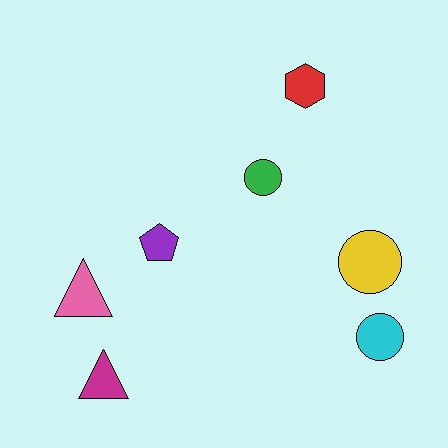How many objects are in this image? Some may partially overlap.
There are 7 objects.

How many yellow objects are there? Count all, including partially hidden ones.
There is 1 yellow object.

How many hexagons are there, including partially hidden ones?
There is 1 hexagon.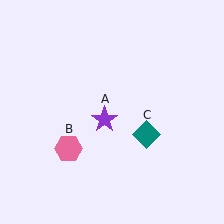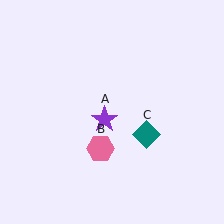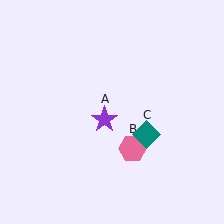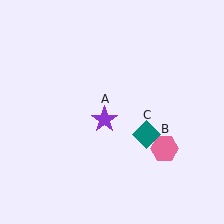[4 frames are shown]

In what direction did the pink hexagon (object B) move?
The pink hexagon (object B) moved right.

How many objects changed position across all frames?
1 object changed position: pink hexagon (object B).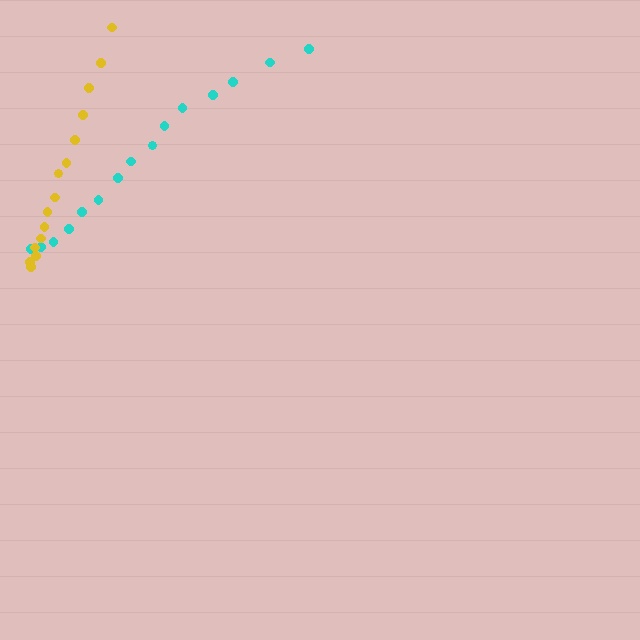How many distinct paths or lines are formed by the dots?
There are 2 distinct paths.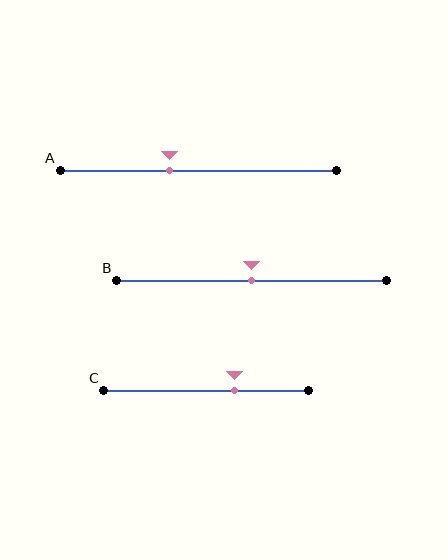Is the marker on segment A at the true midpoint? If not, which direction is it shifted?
No, the marker on segment A is shifted to the left by about 10% of the segment length.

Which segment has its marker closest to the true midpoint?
Segment B has its marker closest to the true midpoint.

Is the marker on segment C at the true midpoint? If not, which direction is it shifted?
No, the marker on segment C is shifted to the right by about 14% of the segment length.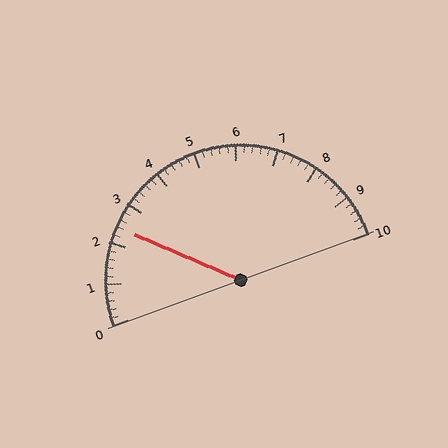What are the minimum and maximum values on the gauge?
The gauge ranges from 0 to 10.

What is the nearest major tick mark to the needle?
The nearest major tick mark is 2.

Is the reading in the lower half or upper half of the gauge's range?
The reading is in the lower half of the range (0 to 10).